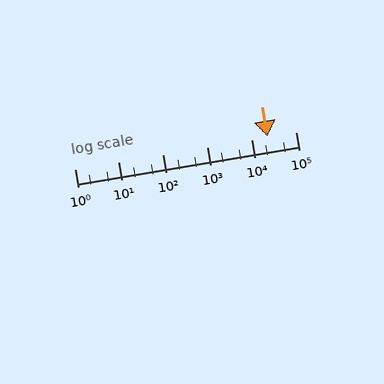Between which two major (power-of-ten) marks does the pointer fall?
The pointer is between 10000 and 100000.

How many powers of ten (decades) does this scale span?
The scale spans 5 decades, from 1 to 100000.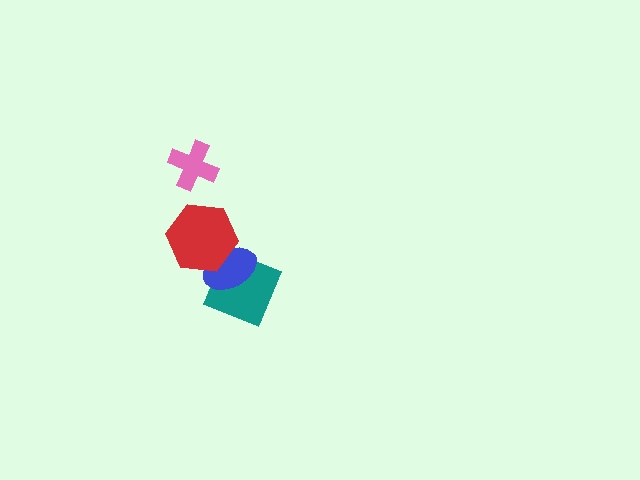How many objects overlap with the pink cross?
0 objects overlap with the pink cross.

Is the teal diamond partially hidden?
Yes, it is partially covered by another shape.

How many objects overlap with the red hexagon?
2 objects overlap with the red hexagon.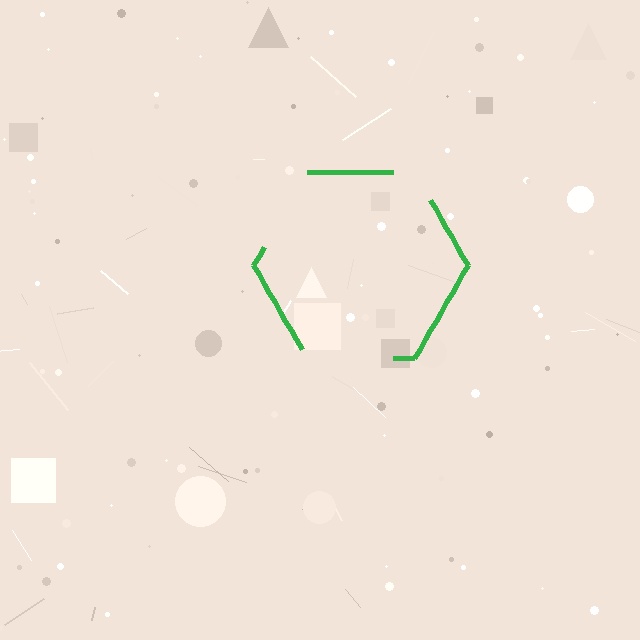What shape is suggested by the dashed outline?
The dashed outline suggests a hexagon.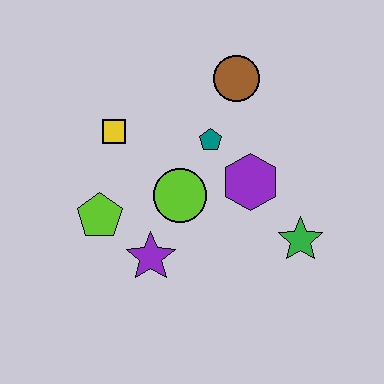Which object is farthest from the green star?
The yellow square is farthest from the green star.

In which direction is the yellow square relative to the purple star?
The yellow square is above the purple star.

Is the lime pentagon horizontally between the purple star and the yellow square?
No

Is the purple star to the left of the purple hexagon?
Yes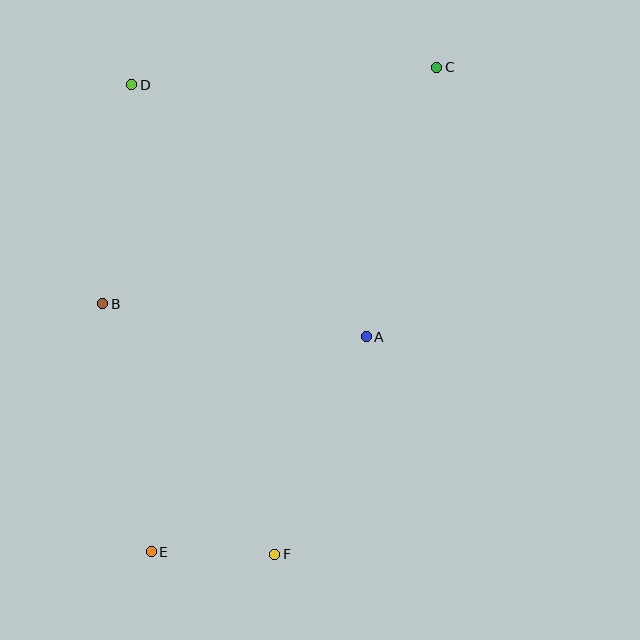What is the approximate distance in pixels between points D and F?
The distance between D and F is approximately 491 pixels.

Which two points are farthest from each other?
Points C and E are farthest from each other.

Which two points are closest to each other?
Points E and F are closest to each other.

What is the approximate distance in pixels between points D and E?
The distance between D and E is approximately 467 pixels.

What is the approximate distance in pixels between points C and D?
The distance between C and D is approximately 305 pixels.